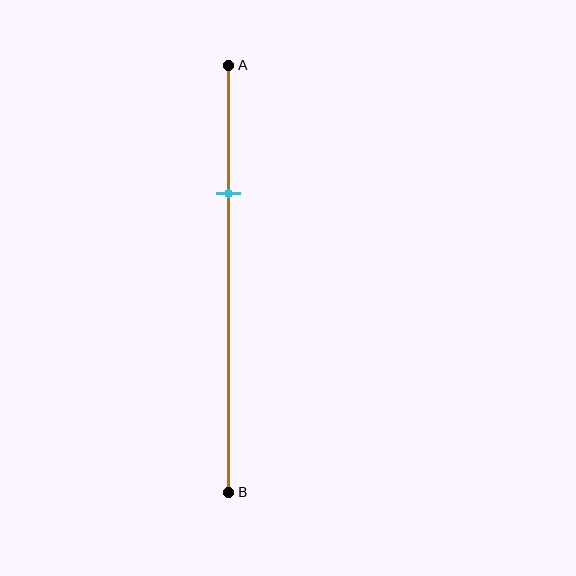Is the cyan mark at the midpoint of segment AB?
No, the mark is at about 30% from A, not at the 50% midpoint.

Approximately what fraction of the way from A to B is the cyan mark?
The cyan mark is approximately 30% of the way from A to B.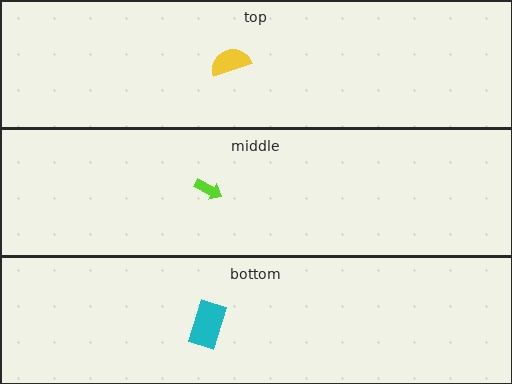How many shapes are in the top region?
1.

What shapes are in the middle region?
The lime arrow.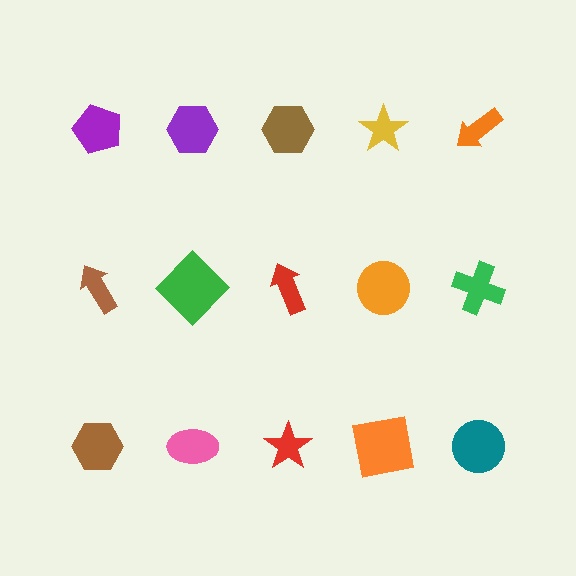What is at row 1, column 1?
A purple pentagon.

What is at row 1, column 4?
A yellow star.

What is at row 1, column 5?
An orange arrow.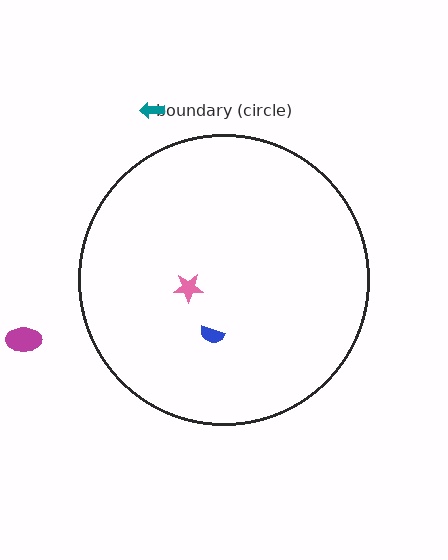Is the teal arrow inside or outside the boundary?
Outside.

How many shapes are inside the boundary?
2 inside, 2 outside.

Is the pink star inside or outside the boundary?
Inside.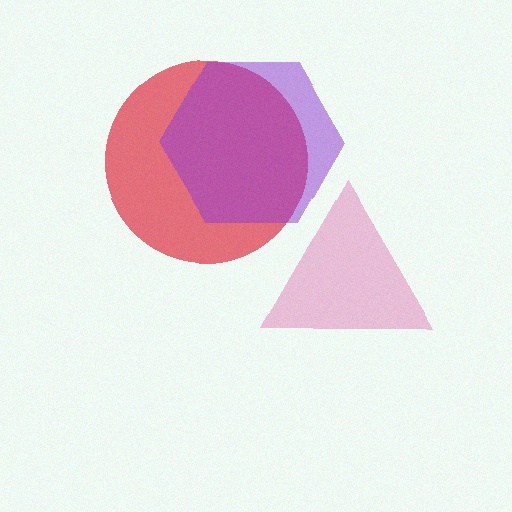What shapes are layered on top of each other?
The layered shapes are: a red circle, a purple hexagon, a pink triangle.